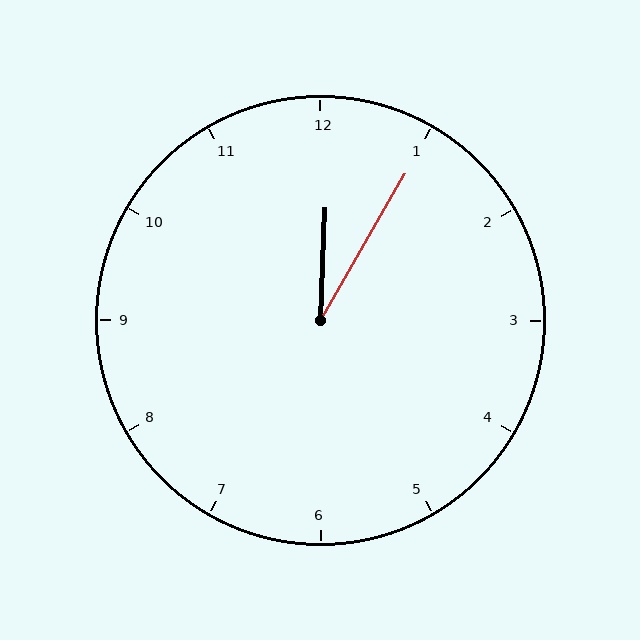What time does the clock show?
12:05.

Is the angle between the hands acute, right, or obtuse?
It is acute.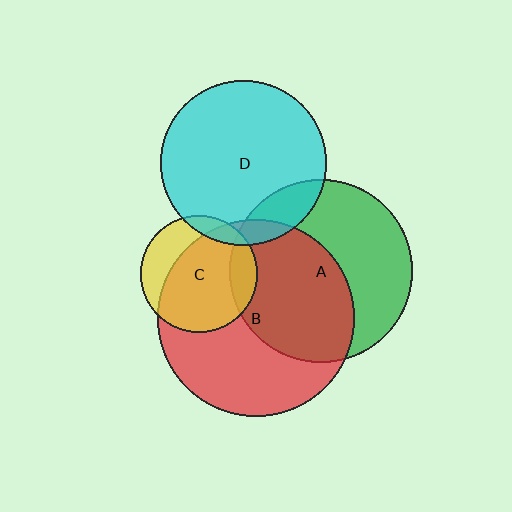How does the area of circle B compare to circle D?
Approximately 1.4 times.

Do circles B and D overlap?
Yes.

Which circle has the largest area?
Circle B (red).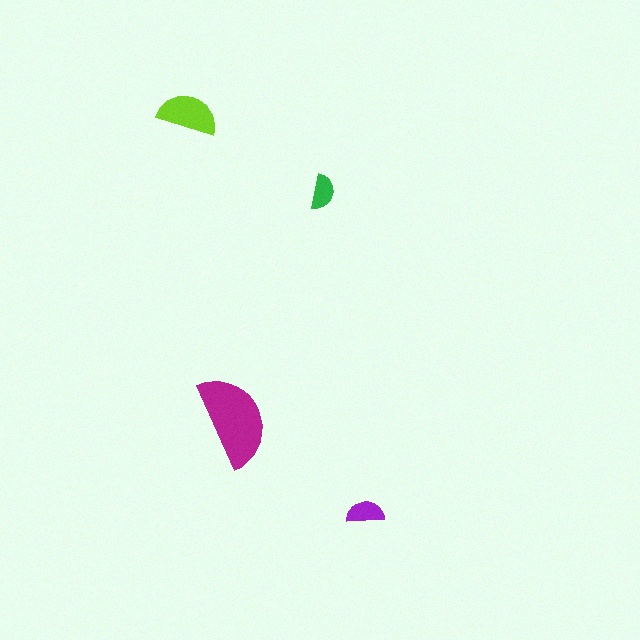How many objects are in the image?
There are 4 objects in the image.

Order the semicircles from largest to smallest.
the magenta one, the lime one, the purple one, the green one.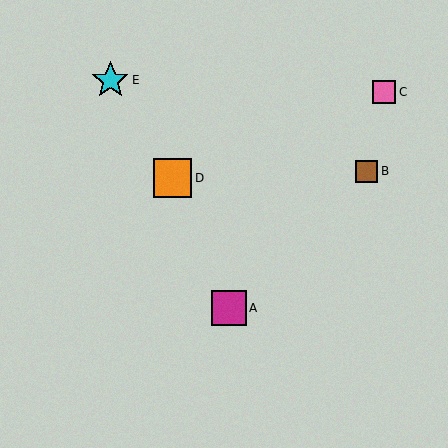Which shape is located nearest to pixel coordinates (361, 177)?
The brown square (labeled B) at (367, 171) is nearest to that location.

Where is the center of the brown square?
The center of the brown square is at (367, 171).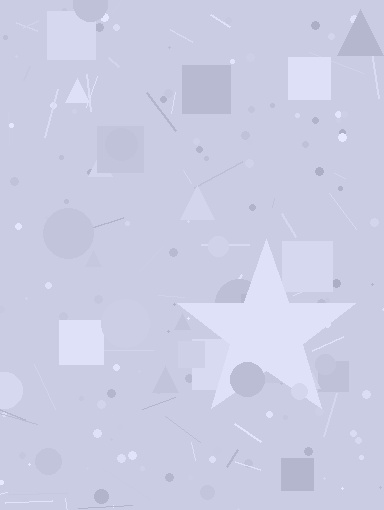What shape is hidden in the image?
A star is hidden in the image.